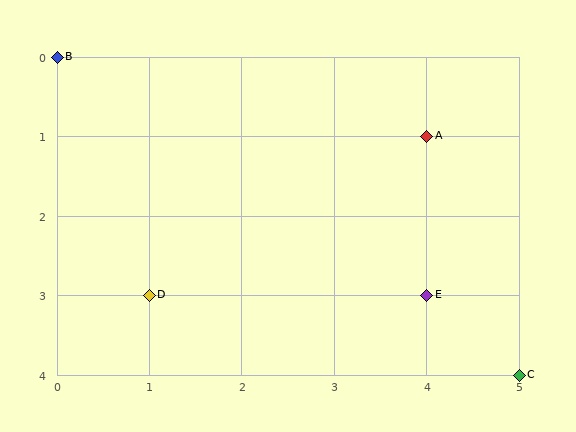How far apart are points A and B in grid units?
Points A and B are 4 columns and 1 row apart (about 4.1 grid units diagonally).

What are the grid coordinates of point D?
Point D is at grid coordinates (1, 3).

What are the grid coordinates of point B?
Point B is at grid coordinates (0, 0).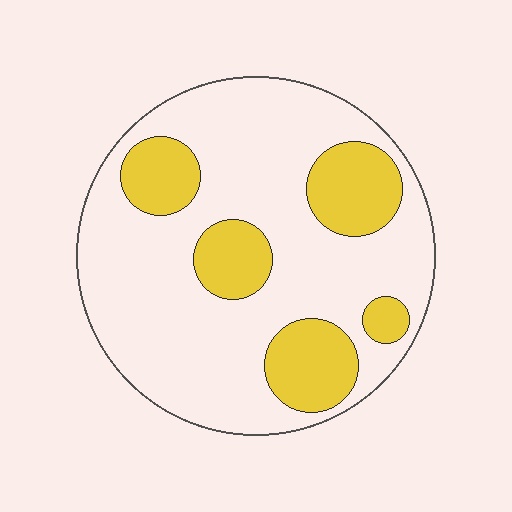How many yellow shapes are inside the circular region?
5.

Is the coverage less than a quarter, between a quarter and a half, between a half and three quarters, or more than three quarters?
Between a quarter and a half.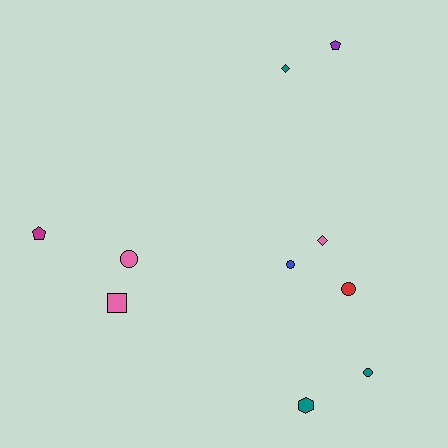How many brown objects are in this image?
There are no brown objects.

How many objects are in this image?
There are 10 objects.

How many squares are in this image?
There is 1 square.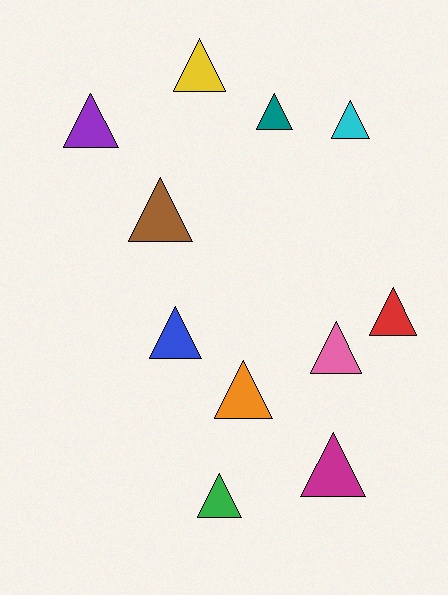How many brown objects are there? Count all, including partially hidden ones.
There is 1 brown object.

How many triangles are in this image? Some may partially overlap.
There are 11 triangles.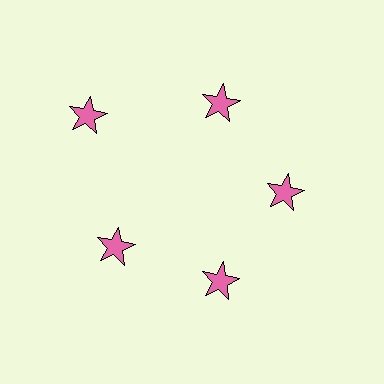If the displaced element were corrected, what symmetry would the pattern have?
It would have 5-fold rotational symmetry — the pattern would map onto itself every 72 degrees.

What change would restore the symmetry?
The symmetry would be restored by moving it inward, back onto the ring so that all 5 stars sit at equal angles and equal distance from the center.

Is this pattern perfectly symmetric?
No. The 5 pink stars are arranged in a ring, but one element near the 10 o'clock position is pushed outward from the center, breaking the 5-fold rotational symmetry.